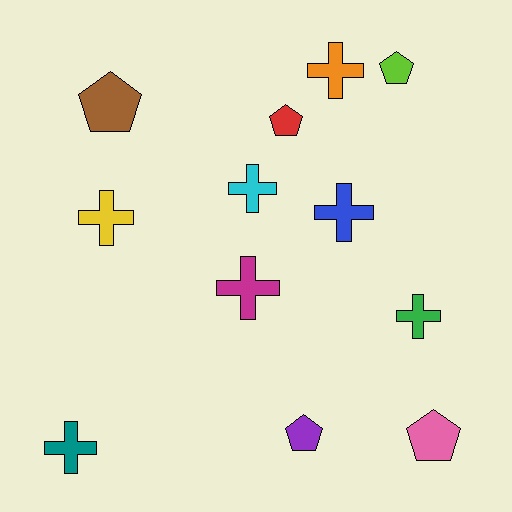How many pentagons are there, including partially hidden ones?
There are 5 pentagons.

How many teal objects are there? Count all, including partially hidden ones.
There is 1 teal object.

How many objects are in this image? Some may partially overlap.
There are 12 objects.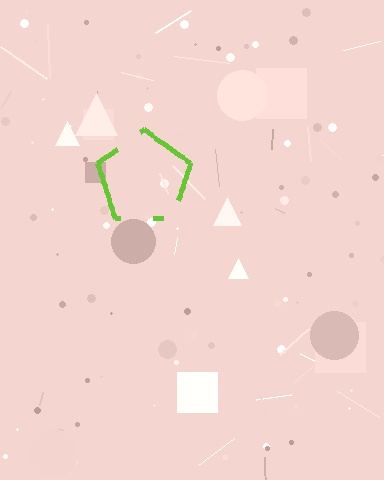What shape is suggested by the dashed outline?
The dashed outline suggests a pentagon.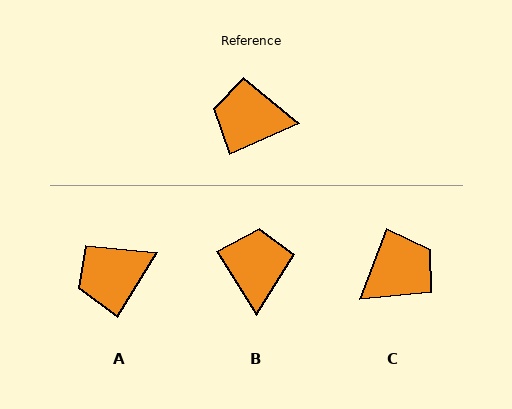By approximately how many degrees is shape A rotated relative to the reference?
Approximately 34 degrees counter-clockwise.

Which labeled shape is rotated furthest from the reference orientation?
C, about 135 degrees away.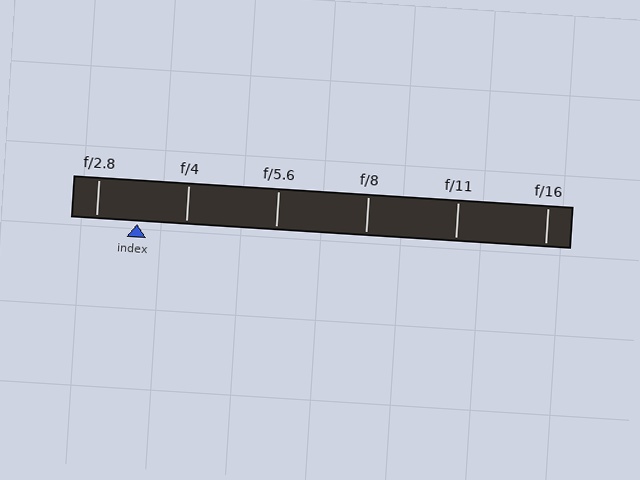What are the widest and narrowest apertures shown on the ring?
The widest aperture shown is f/2.8 and the narrowest is f/16.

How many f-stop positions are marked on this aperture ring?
There are 6 f-stop positions marked.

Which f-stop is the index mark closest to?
The index mark is closest to f/2.8.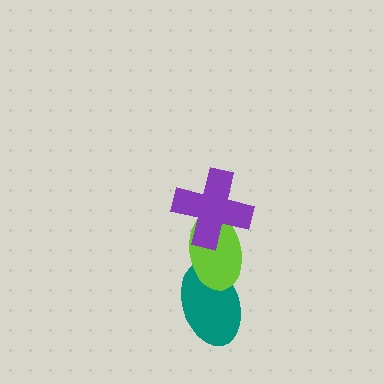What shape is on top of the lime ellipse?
The purple cross is on top of the lime ellipse.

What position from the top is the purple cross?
The purple cross is 1st from the top.